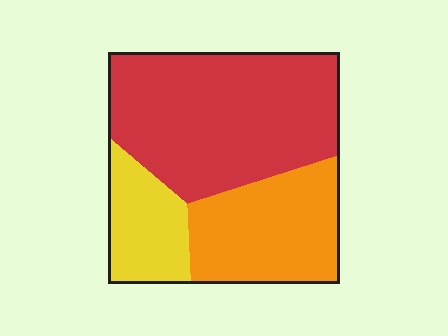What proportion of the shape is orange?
Orange takes up about one third (1/3) of the shape.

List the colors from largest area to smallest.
From largest to smallest: red, orange, yellow.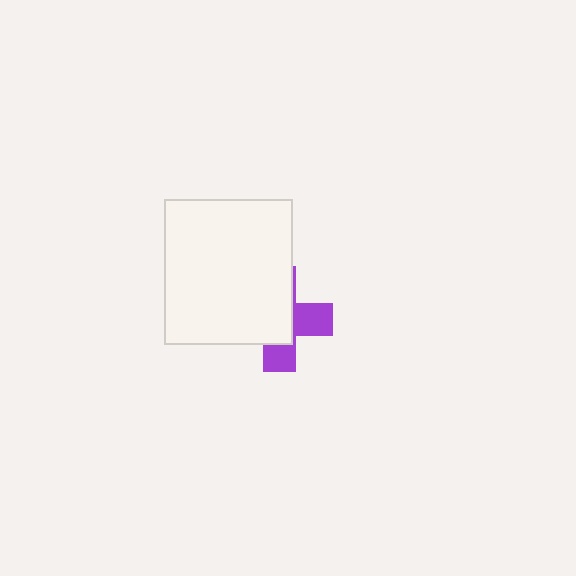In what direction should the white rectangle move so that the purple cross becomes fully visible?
The white rectangle should move toward the upper-left. That is the shortest direction to clear the overlap and leave the purple cross fully visible.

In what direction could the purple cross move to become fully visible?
The purple cross could move toward the lower-right. That would shift it out from behind the white rectangle entirely.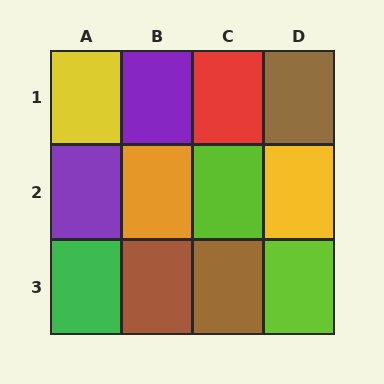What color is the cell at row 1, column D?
Brown.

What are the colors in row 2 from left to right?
Purple, orange, lime, yellow.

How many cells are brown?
3 cells are brown.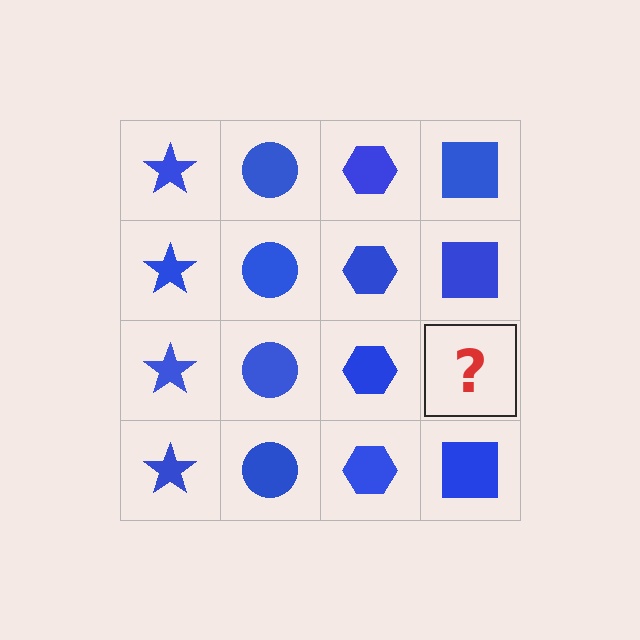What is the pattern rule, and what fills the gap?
The rule is that each column has a consistent shape. The gap should be filled with a blue square.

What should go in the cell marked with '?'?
The missing cell should contain a blue square.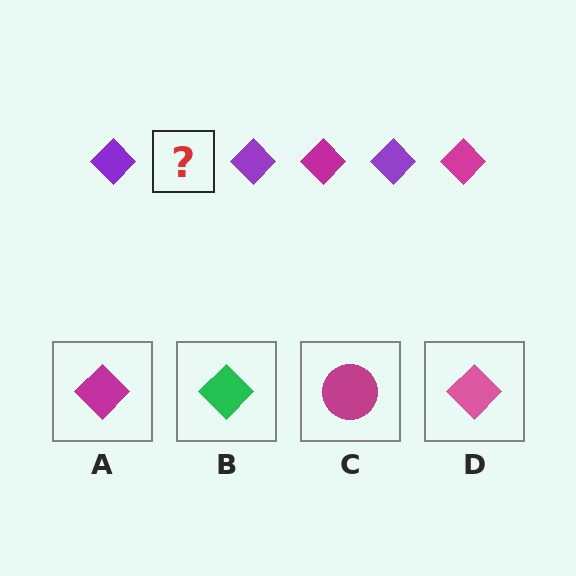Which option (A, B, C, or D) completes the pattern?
A.